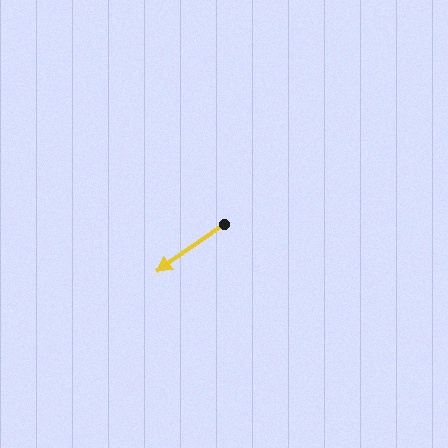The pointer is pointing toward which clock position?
Roughly 8 o'clock.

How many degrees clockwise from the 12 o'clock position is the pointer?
Approximately 235 degrees.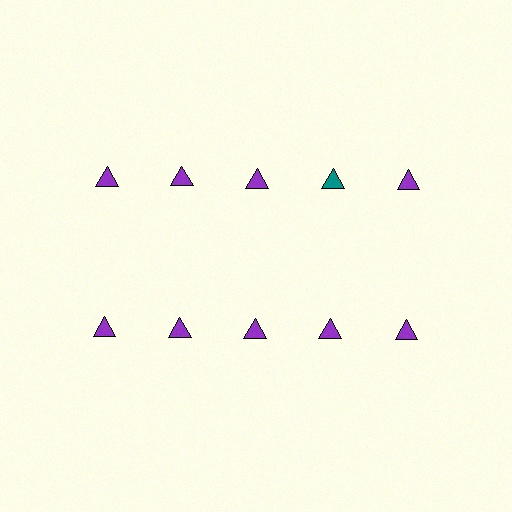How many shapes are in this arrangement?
There are 10 shapes arranged in a grid pattern.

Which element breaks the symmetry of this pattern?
The teal triangle in the top row, second from right column breaks the symmetry. All other shapes are purple triangles.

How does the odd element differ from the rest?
It has a different color: teal instead of purple.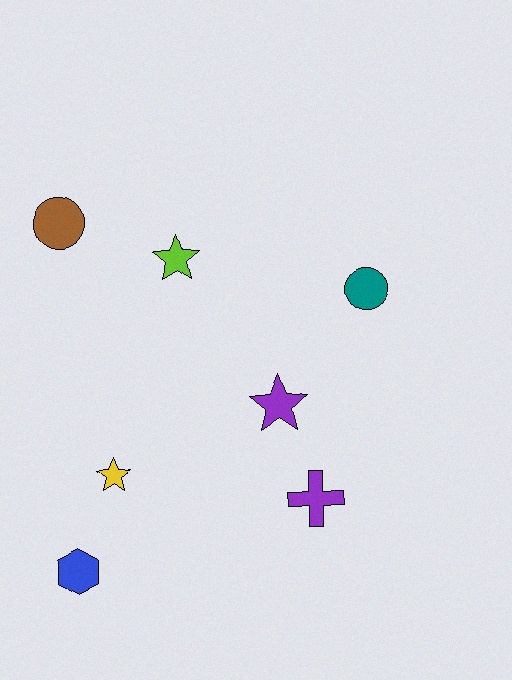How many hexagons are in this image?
There is 1 hexagon.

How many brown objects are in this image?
There is 1 brown object.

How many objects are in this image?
There are 7 objects.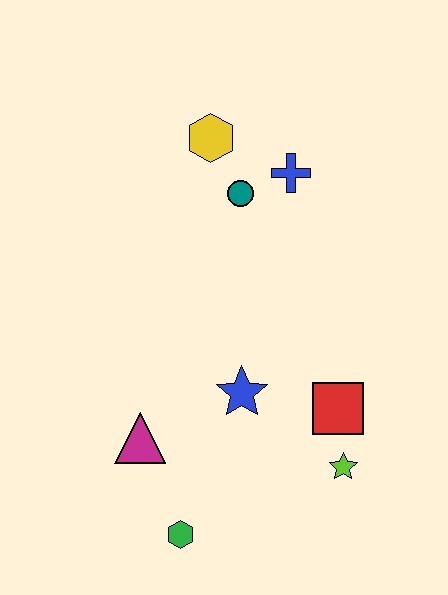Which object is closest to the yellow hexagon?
The teal circle is closest to the yellow hexagon.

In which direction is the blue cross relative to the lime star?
The blue cross is above the lime star.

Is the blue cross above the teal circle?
Yes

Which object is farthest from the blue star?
The yellow hexagon is farthest from the blue star.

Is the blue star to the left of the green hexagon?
No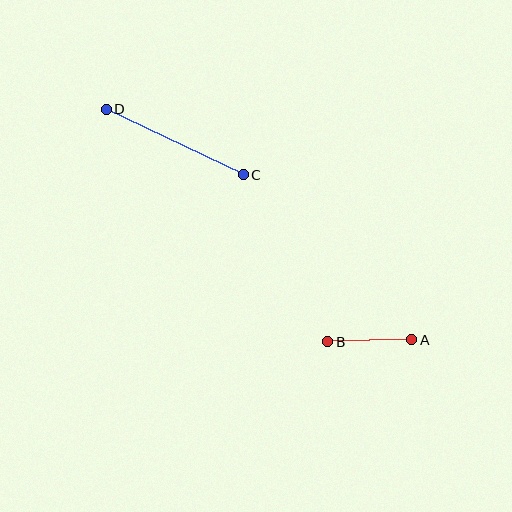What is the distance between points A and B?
The distance is approximately 84 pixels.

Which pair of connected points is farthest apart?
Points C and D are farthest apart.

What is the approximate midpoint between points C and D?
The midpoint is at approximately (175, 142) pixels.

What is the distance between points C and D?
The distance is approximately 152 pixels.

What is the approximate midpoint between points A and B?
The midpoint is at approximately (370, 341) pixels.